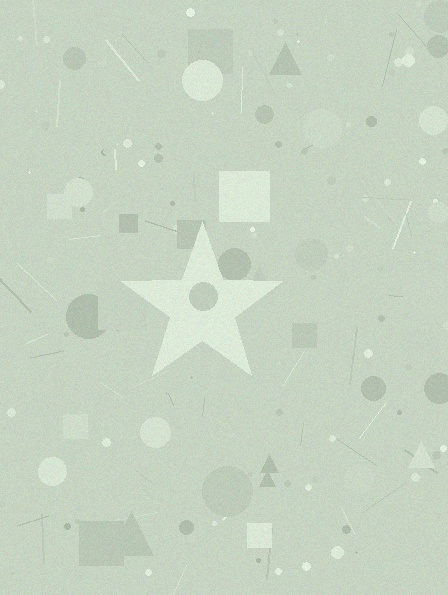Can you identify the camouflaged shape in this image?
The camouflaged shape is a star.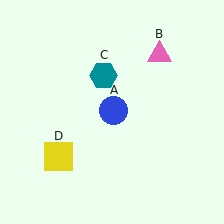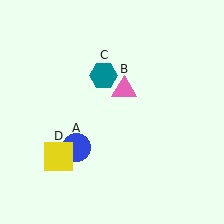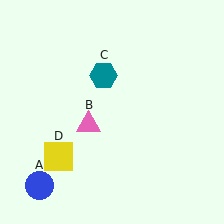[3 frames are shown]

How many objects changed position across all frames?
2 objects changed position: blue circle (object A), pink triangle (object B).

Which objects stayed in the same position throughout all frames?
Teal hexagon (object C) and yellow square (object D) remained stationary.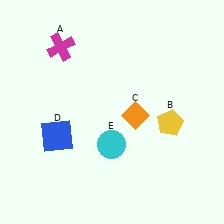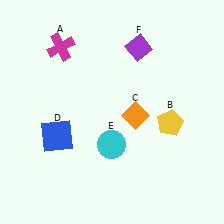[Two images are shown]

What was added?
A purple diamond (F) was added in Image 2.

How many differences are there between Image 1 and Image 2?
There is 1 difference between the two images.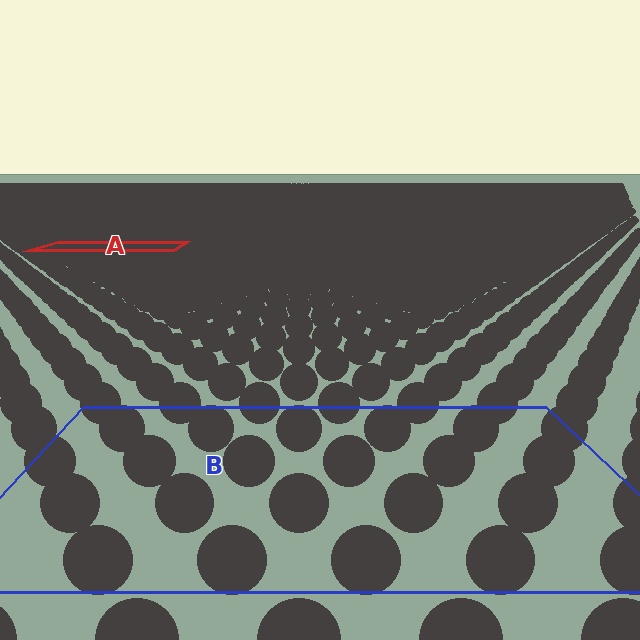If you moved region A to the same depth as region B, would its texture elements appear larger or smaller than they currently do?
They would appear larger. At a closer depth, the same texture elements are projected at a bigger on-screen size.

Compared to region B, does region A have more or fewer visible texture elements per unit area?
Region A has more texture elements per unit area — they are packed more densely because it is farther away.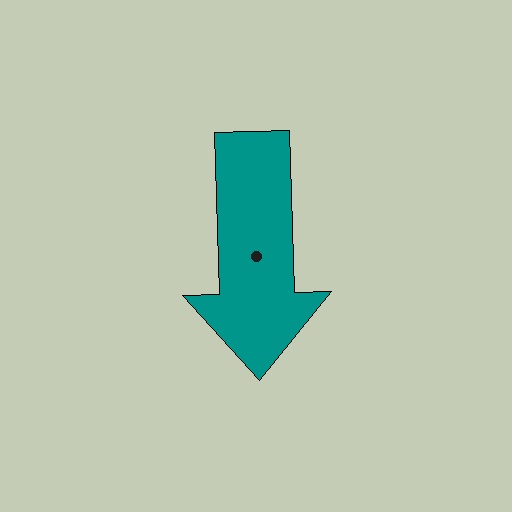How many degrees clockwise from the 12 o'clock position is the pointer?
Approximately 178 degrees.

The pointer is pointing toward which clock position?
Roughly 6 o'clock.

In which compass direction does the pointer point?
South.